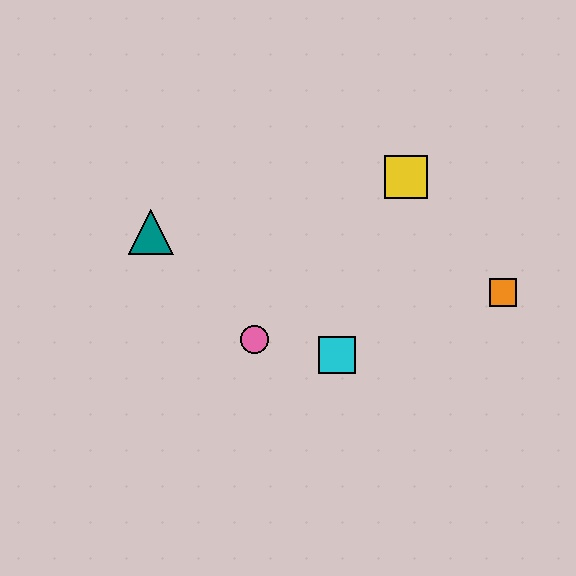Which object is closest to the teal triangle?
The pink circle is closest to the teal triangle.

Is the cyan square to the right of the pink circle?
Yes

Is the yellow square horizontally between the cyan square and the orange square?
Yes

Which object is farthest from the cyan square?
The teal triangle is farthest from the cyan square.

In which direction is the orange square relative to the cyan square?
The orange square is to the right of the cyan square.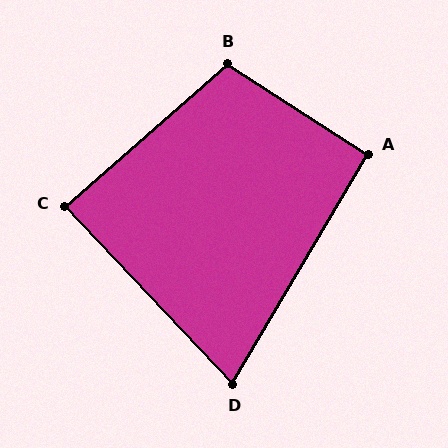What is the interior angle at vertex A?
Approximately 92 degrees (approximately right).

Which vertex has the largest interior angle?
B, at approximately 106 degrees.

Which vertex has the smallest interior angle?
D, at approximately 74 degrees.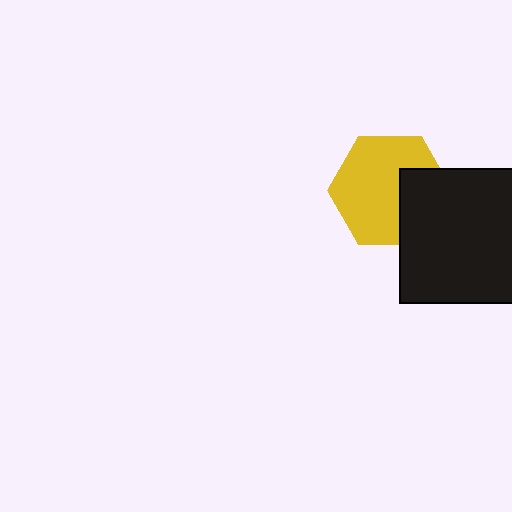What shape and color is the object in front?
The object in front is a black square.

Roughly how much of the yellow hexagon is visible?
Most of it is visible (roughly 70%).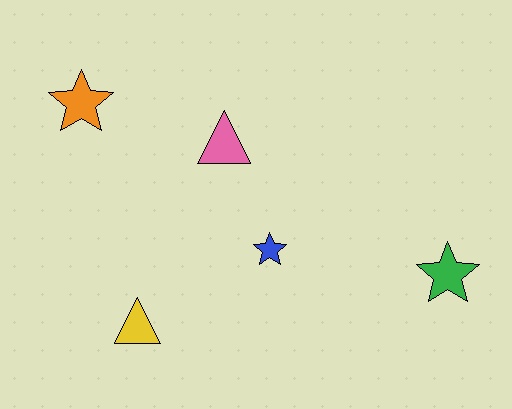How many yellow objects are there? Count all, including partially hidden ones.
There is 1 yellow object.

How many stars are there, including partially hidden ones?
There are 3 stars.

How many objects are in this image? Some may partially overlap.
There are 5 objects.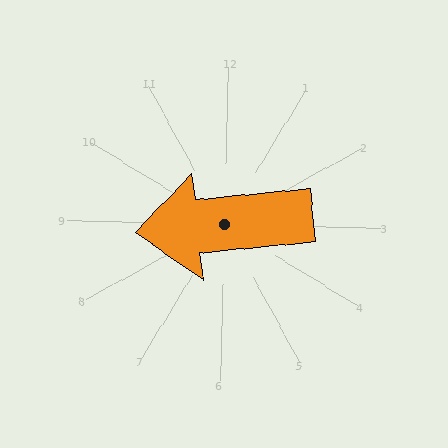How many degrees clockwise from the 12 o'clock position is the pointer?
Approximately 263 degrees.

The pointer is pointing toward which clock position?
Roughly 9 o'clock.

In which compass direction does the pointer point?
West.